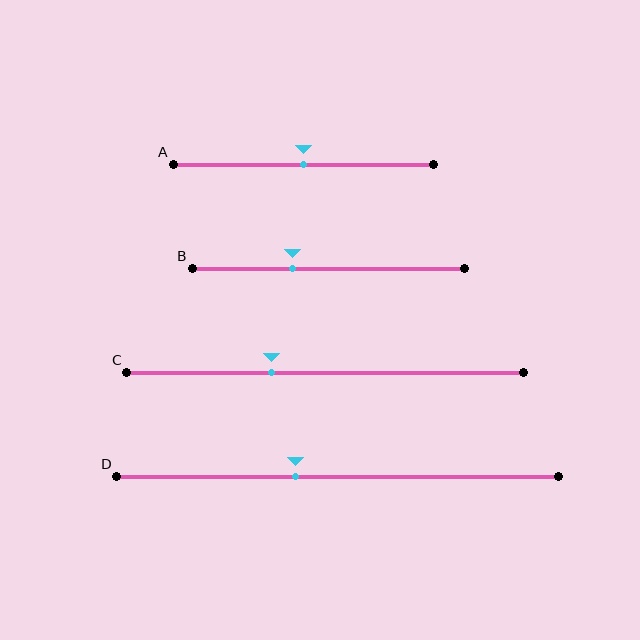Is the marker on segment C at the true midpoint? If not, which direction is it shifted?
No, the marker on segment C is shifted to the left by about 13% of the segment length.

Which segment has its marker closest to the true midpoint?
Segment A has its marker closest to the true midpoint.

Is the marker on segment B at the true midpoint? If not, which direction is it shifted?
No, the marker on segment B is shifted to the left by about 13% of the segment length.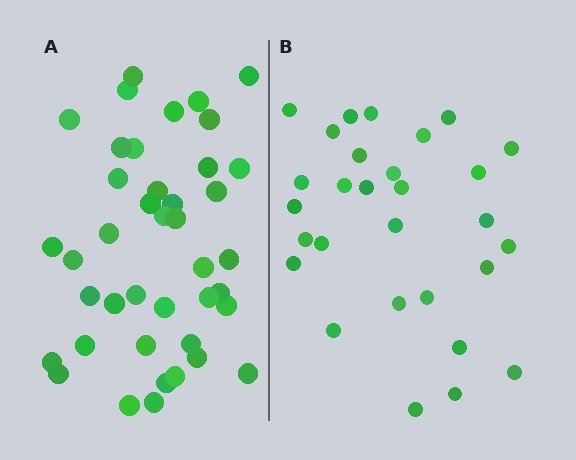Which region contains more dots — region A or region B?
Region A (the left region) has more dots.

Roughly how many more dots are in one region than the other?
Region A has roughly 12 or so more dots than region B.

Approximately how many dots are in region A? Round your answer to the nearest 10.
About 40 dots. (The exact count is 41, which rounds to 40.)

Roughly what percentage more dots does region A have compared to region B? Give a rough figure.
About 40% more.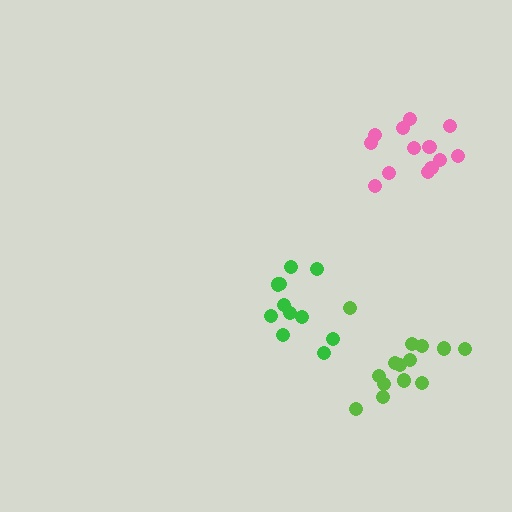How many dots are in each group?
Group 1: 11 dots, Group 2: 14 dots, Group 3: 13 dots (38 total).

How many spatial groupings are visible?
There are 3 spatial groupings.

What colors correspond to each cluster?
The clusters are colored: green, lime, pink.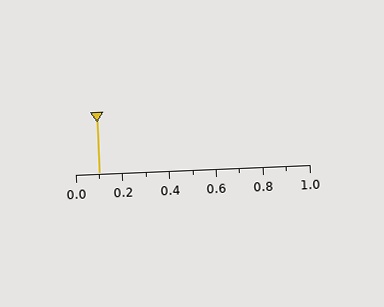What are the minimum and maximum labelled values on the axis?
The axis runs from 0.0 to 1.0.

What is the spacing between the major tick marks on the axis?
The major ticks are spaced 0.2 apart.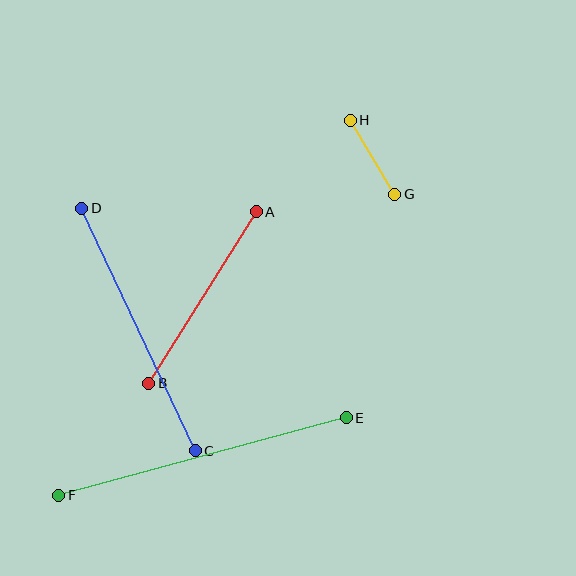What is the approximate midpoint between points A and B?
The midpoint is at approximately (202, 297) pixels.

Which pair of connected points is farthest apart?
Points E and F are farthest apart.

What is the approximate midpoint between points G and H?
The midpoint is at approximately (373, 157) pixels.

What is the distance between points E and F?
The distance is approximately 298 pixels.